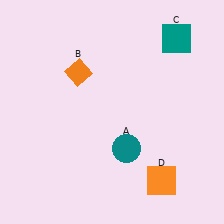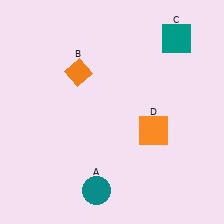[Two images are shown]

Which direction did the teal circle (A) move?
The teal circle (A) moved down.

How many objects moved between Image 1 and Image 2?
2 objects moved between the two images.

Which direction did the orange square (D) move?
The orange square (D) moved up.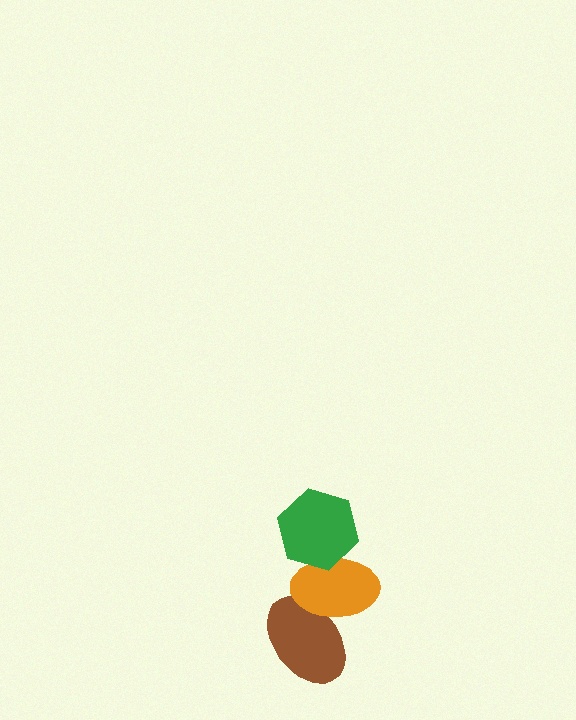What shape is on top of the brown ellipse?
The orange ellipse is on top of the brown ellipse.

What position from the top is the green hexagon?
The green hexagon is 1st from the top.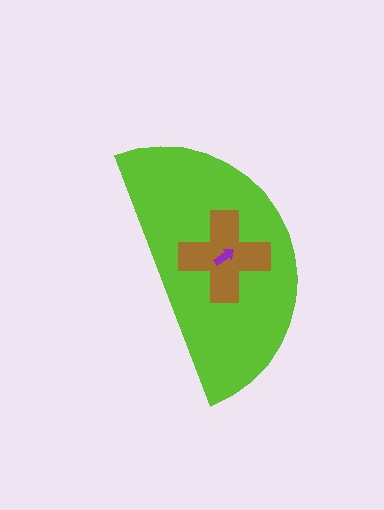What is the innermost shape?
The purple arrow.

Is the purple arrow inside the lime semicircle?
Yes.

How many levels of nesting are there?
3.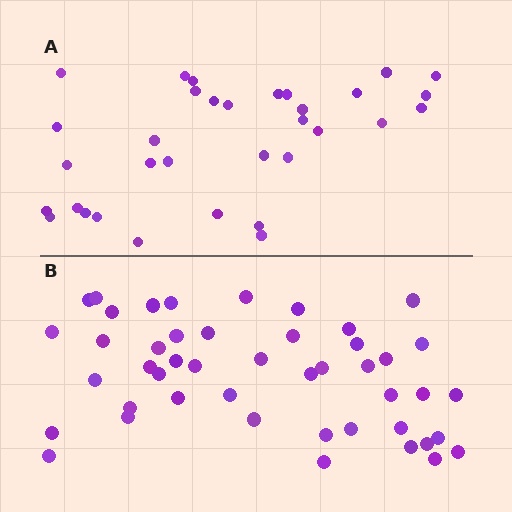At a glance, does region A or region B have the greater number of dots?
Region B (the bottom region) has more dots.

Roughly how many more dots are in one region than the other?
Region B has approximately 15 more dots than region A.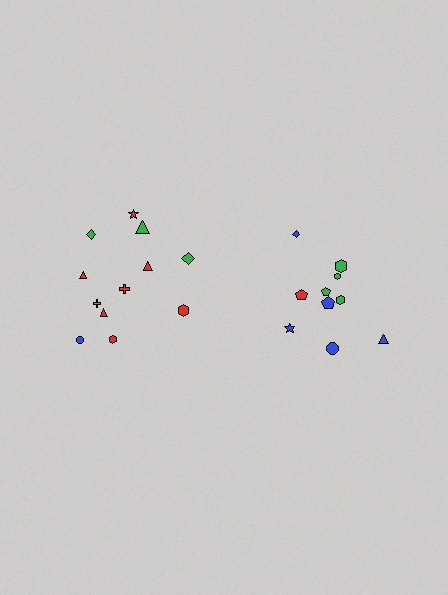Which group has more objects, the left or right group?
The left group.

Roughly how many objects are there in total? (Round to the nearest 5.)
Roughly 20 objects in total.